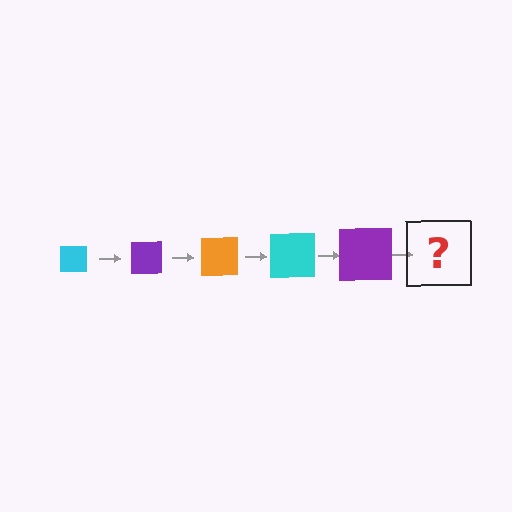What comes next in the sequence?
The next element should be an orange square, larger than the previous one.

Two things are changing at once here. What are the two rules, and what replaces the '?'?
The two rules are that the square grows larger each step and the color cycles through cyan, purple, and orange. The '?' should be an orange square, larger than the previous one.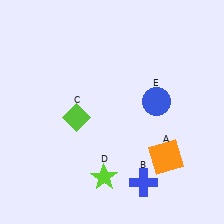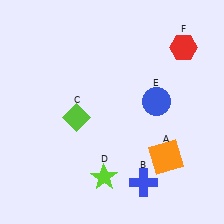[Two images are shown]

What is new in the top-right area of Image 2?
A red hexagon (F) was added in the top-right area of Image 2.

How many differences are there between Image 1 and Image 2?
There is 1 difference between the two images.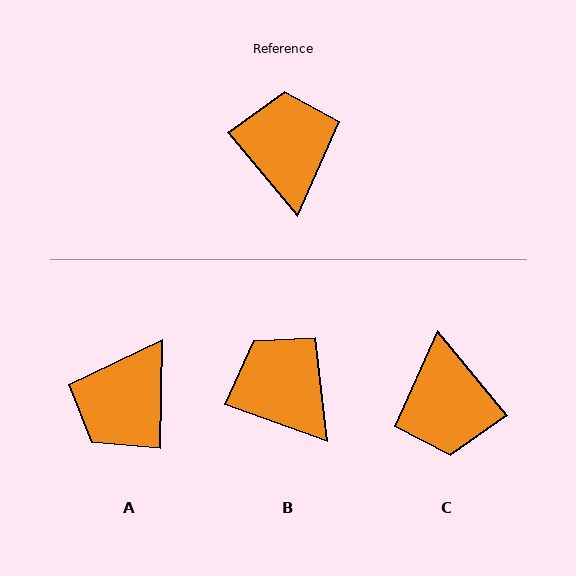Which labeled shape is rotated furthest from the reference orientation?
C, about 180 degrees away.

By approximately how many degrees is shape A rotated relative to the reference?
Approximately 139 degrees counter-clockwise.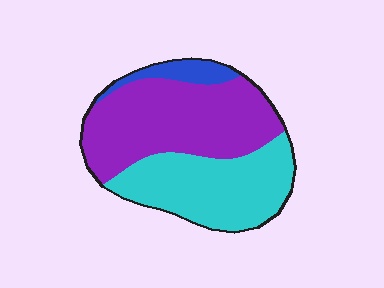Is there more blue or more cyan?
Cyan.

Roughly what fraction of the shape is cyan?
Cyan takes up about two fifths (2/5) of the shape.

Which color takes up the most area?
Purple, at roughly 50%.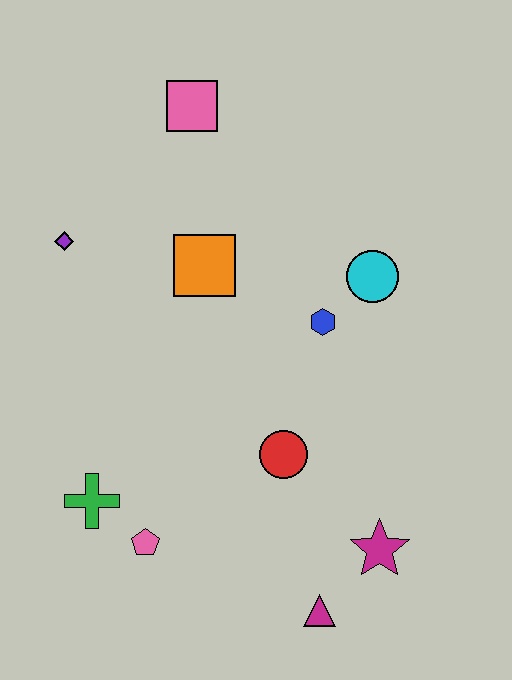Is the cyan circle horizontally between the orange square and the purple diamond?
No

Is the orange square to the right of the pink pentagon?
Yes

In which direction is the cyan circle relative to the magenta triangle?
The cyan circle is above the magenta triangle.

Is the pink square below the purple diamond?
No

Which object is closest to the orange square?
The blue hexagon is closest to the orange square.